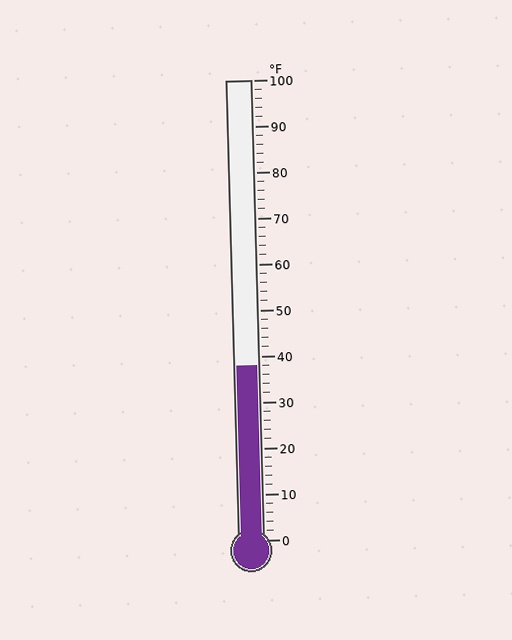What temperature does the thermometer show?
The thermometer shows approximately 38°F.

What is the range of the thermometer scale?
The thermometer scale ranges from 0°F to 100°F.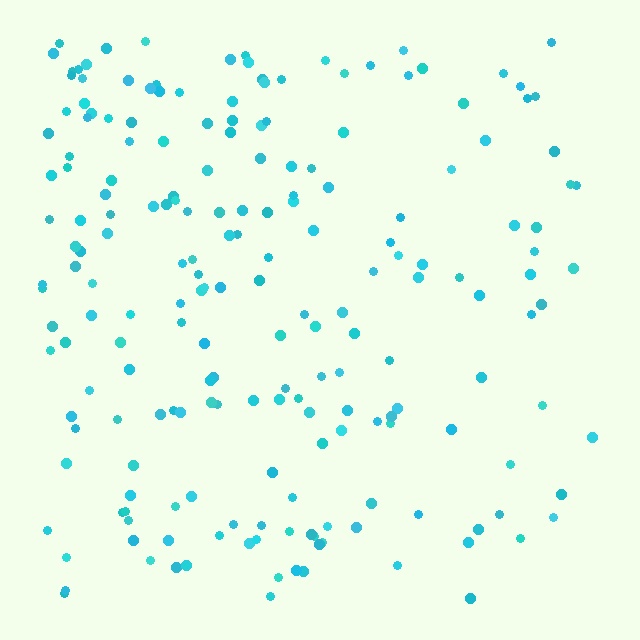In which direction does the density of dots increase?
From right to left, with the left side densest.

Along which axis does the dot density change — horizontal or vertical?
Horizontal.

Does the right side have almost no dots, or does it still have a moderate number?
Still a moderate number, just noticeably fewer than the left.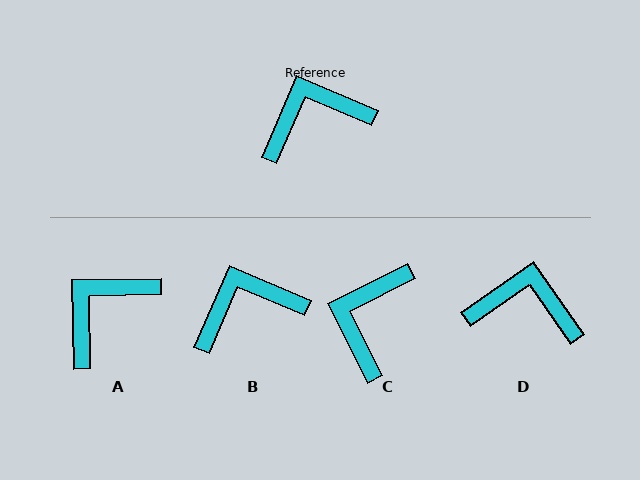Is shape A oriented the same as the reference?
No, it is off by about 24 degrees.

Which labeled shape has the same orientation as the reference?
B.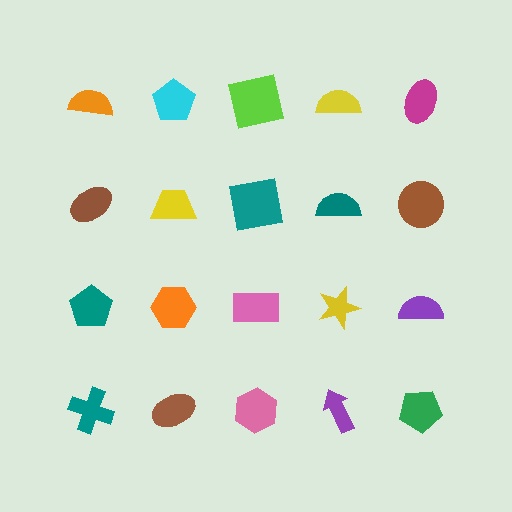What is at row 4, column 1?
A teal cross.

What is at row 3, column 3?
A pink rectangle.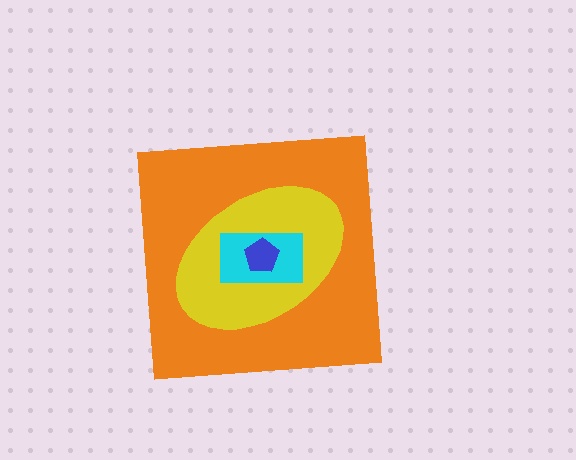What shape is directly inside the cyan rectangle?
The blue pentagon.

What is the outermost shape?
The orange square.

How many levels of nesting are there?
4.